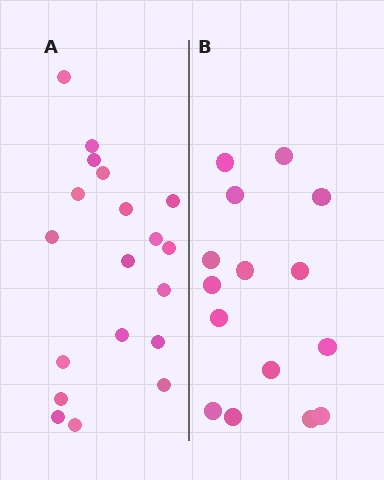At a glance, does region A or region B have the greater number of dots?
Region A (the left region) has more dots.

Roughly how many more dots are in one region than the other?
Region A has about 4 more dots than region B.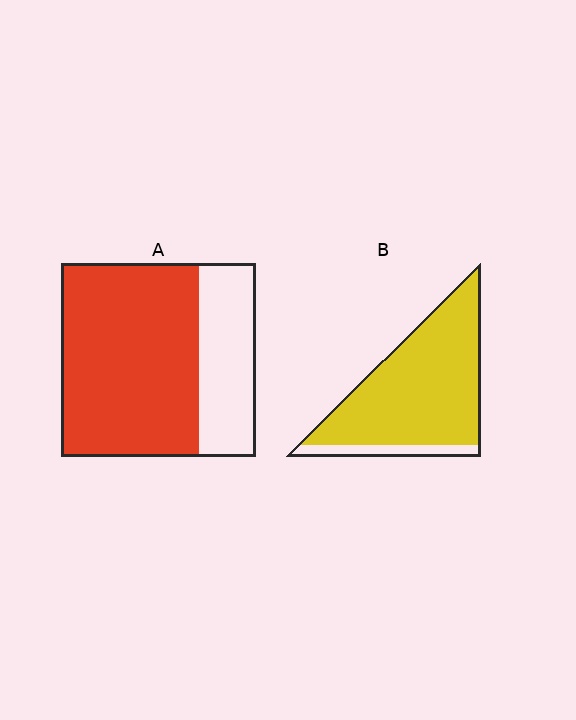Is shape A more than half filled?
Yes.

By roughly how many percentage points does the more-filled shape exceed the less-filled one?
By roughly 15 percentage points (B over A).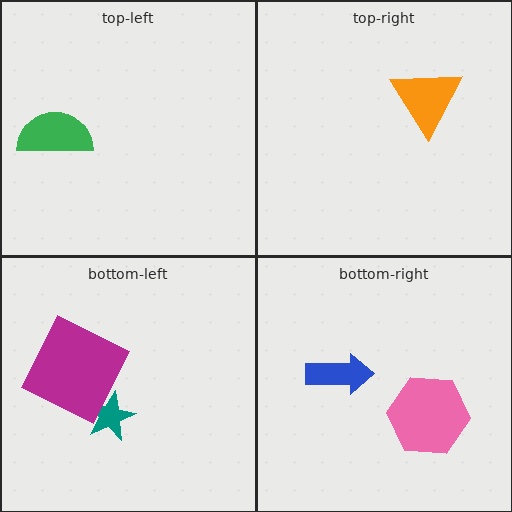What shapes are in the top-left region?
The green semicircle.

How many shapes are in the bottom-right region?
2.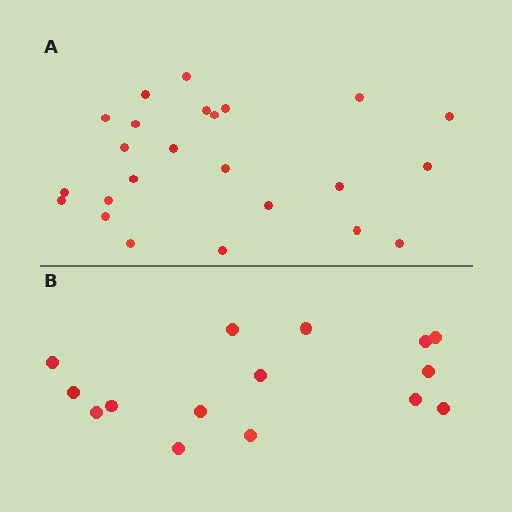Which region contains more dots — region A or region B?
Region A (the top region) has more dots.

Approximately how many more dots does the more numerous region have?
Region A has roughly 8 or so more dots than region B.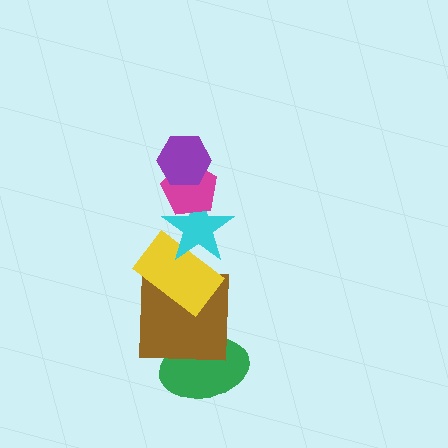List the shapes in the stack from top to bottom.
From top to bottom: the purple hexagon, the magenta pentagon, the cyan star, the yellow rectangle, the brown square, the green ellipse.